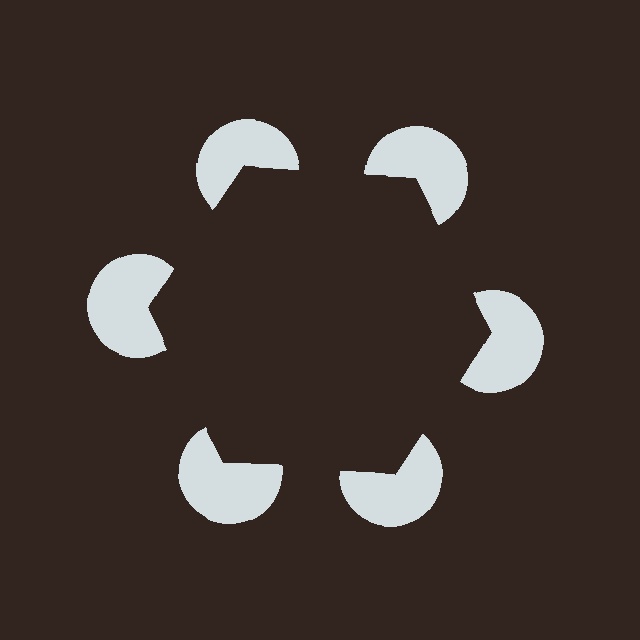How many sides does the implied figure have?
6 sides.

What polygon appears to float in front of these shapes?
An illusory hexagon — its edges are inferred from the aligned wedge cuts in the pac-man discs, not physically drawn.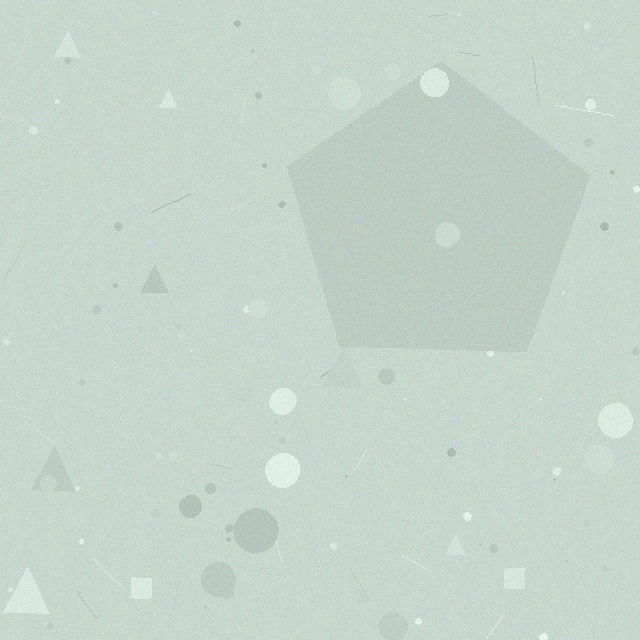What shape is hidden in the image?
A pentagon is hidden in the image.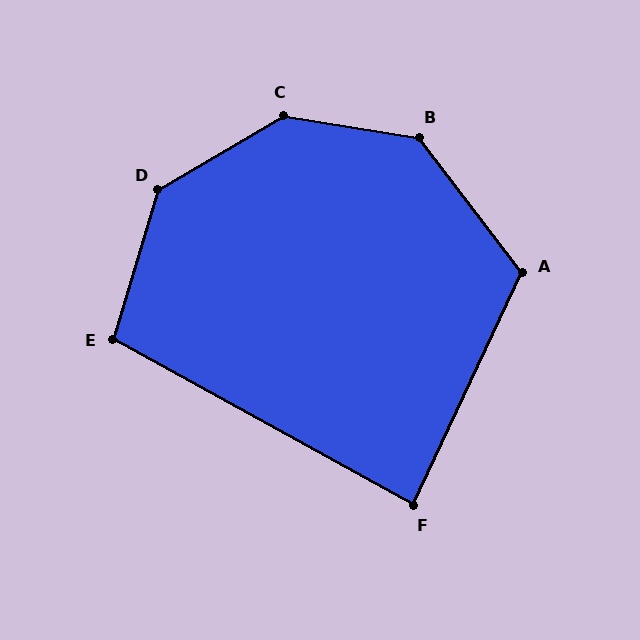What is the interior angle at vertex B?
Approximately 137 degrees (obtuse).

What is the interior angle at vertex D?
Approximately 137 degrees (obtuse).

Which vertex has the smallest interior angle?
F, at approximately 86 degrees.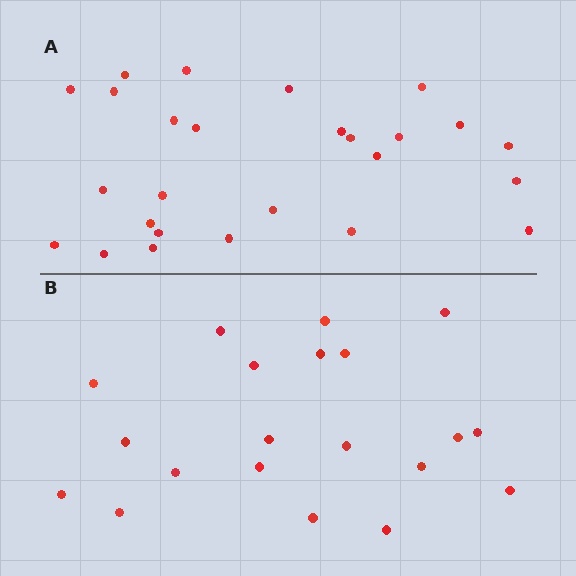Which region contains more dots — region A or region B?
Region A (the top region) has more dots.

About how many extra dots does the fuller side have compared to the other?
Region A has about 6 more dots than region B.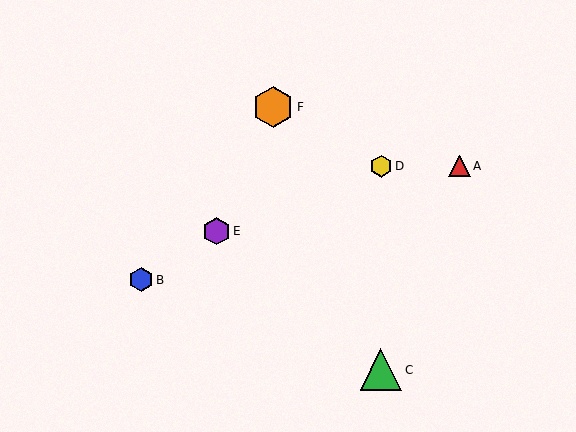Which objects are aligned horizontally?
Objects A, D are aligned horizontally.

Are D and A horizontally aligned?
Yes, both are at y≈166.